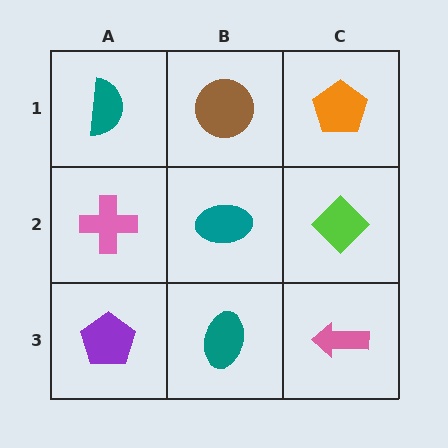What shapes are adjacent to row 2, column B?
A brown circle (row 1, column B), a teal ellipse (row 3, column B), a pink cross (row 2, column A), a lime diamond (row 2, column C).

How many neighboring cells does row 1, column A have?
2.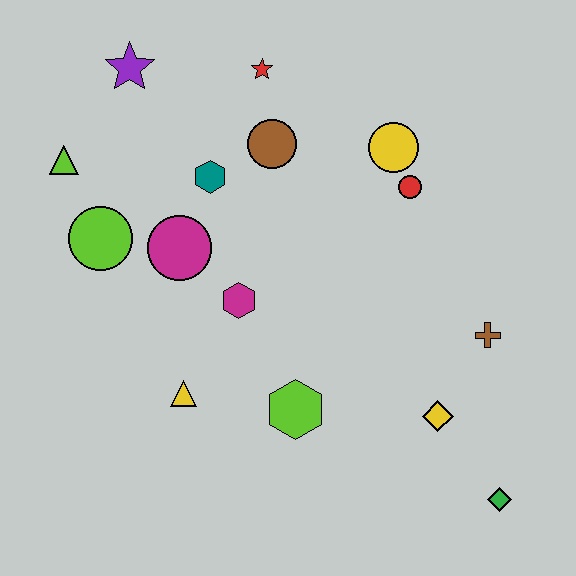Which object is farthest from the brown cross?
The lime triangle is farthest from the brown cross.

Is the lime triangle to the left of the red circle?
Yes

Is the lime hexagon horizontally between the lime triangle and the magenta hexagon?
No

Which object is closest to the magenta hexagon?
The magenta circle is closest to the magenta hexagon.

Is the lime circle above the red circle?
No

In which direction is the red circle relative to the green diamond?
The red circle is above the green diamond.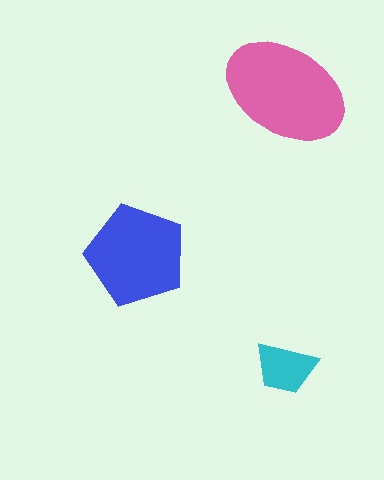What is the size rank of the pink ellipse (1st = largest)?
1st.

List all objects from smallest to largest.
The cyan trapezoid, the blue pentagon, the pink ellipse.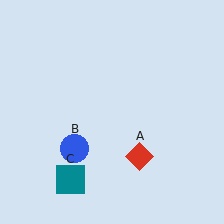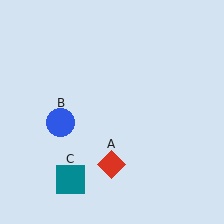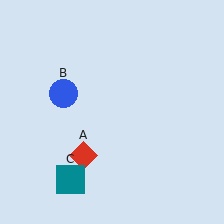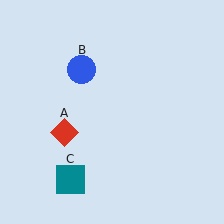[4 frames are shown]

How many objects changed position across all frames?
2 objects changed position: red diamond (object A), blue circle (object B).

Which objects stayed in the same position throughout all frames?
Teal square (object C) remained stationary.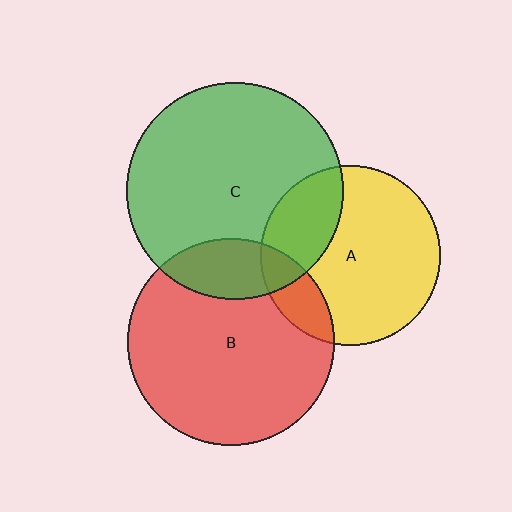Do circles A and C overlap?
Yes.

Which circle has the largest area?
Circle C (green).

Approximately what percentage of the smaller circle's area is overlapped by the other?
Approximately 25%.